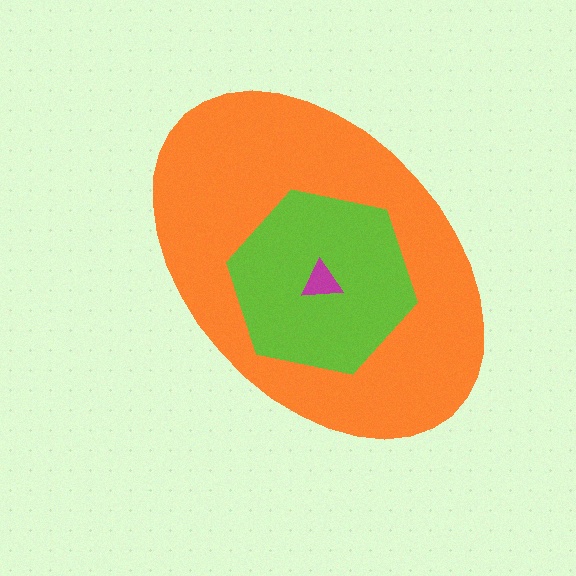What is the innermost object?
The magenta triangle.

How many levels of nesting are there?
3.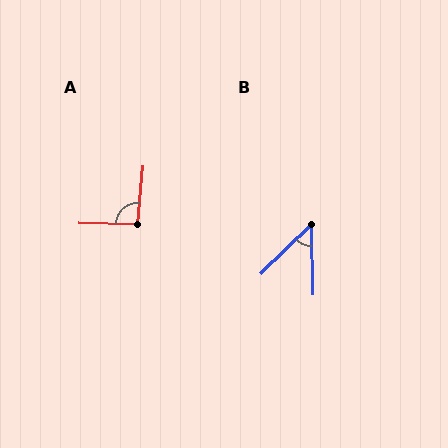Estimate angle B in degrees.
Approximately 47 degrees.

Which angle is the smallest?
B, at approximately 47 degrees.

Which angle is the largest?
A, at approximately 94 degrees.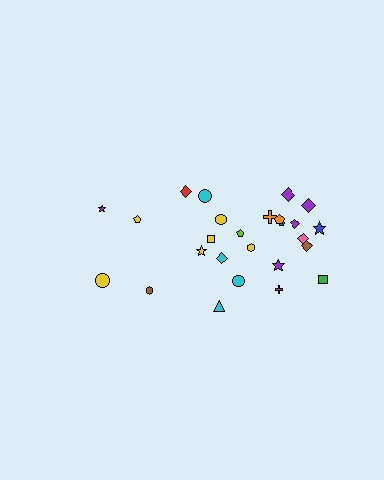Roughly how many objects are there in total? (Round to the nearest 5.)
Roughly 25 objects in total.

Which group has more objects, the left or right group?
The right group.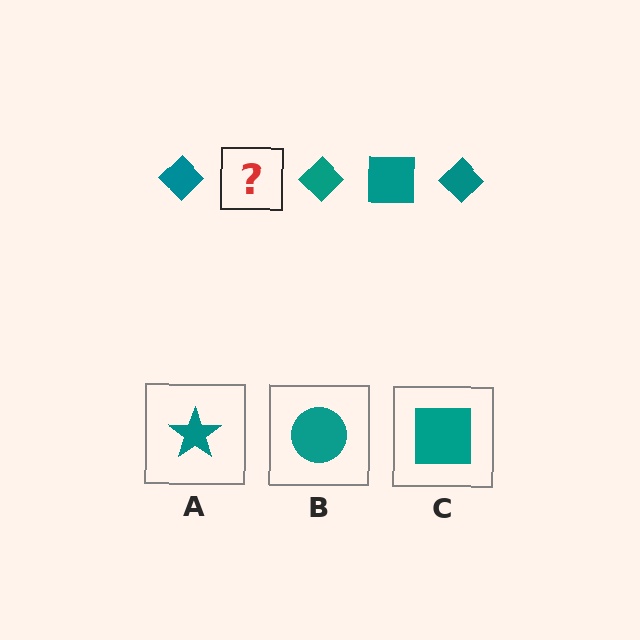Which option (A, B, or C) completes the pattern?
C.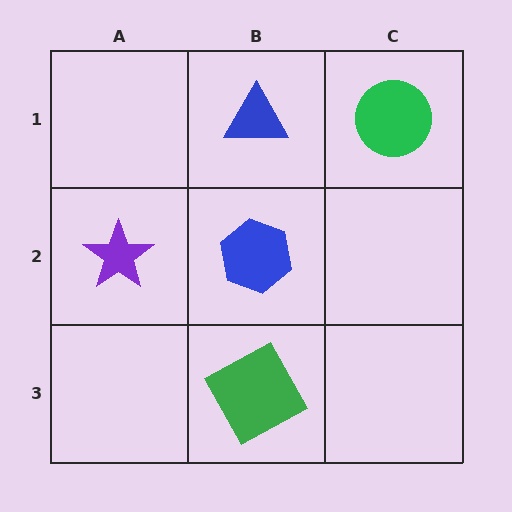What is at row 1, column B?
A blue triangle.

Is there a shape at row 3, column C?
No, that cell is empty.